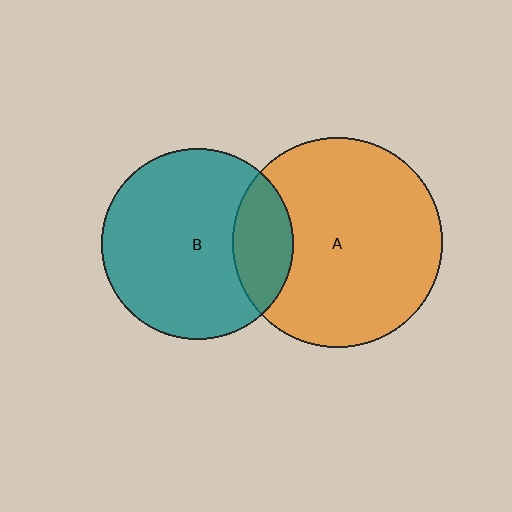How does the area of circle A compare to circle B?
Approximately 1.2 times.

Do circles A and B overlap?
Yes.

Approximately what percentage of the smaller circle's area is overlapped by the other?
Approximately 20%.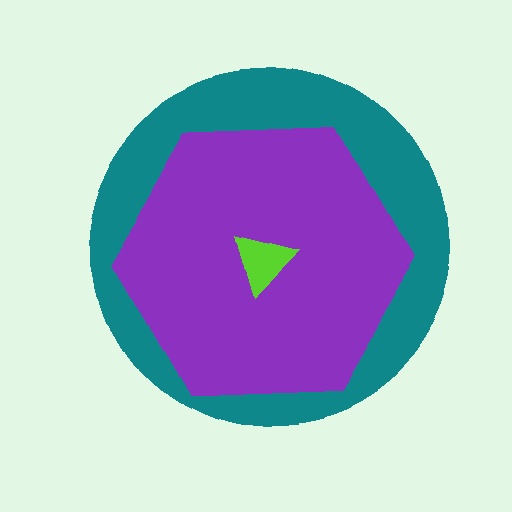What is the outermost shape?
The teal circle.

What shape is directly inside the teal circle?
The purple hexagon.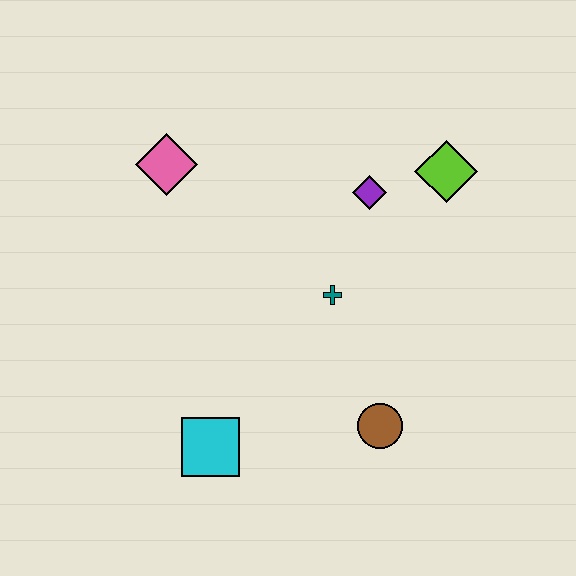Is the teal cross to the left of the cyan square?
No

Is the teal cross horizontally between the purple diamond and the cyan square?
Yes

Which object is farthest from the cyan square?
The lime diamond is farthest from the cyan square.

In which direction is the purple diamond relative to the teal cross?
The purple diamond is above the teal cross.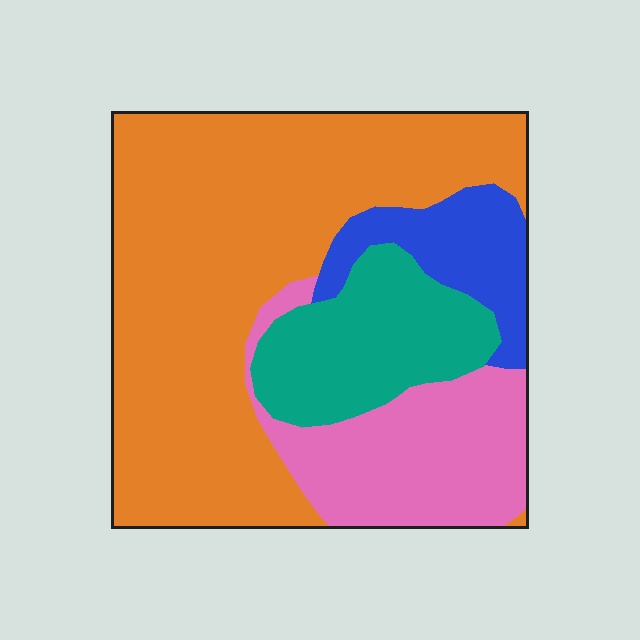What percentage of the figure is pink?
Pink covers 19% of the figure.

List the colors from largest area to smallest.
From largest to smallest: orange, pink, teal, blue.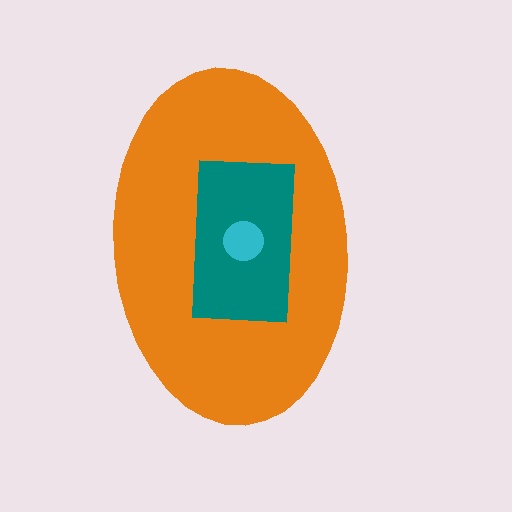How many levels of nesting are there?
3.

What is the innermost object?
The cyan circle.